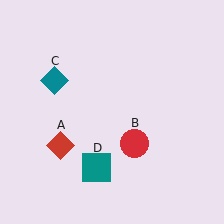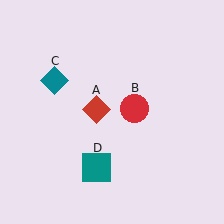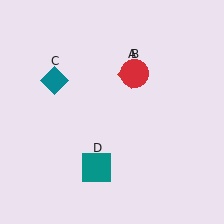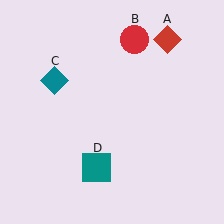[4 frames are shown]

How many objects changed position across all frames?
2 objects changed position: red diamond (object A), red circle (object B).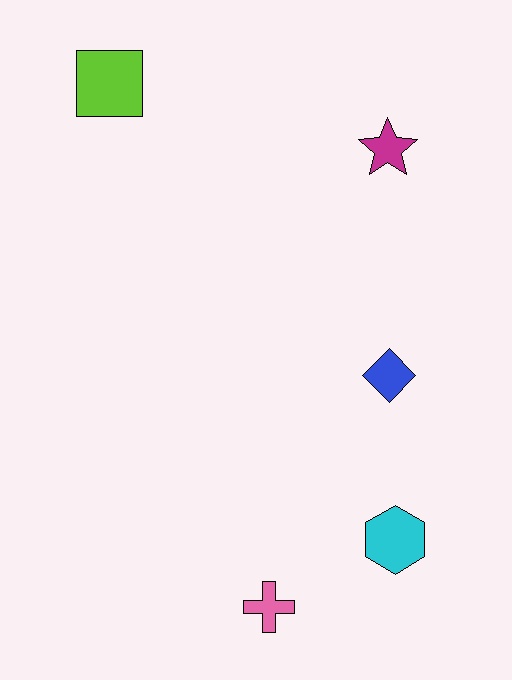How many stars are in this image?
There is 1 star.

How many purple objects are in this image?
There are no purple objects.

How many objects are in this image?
There are 5 objects.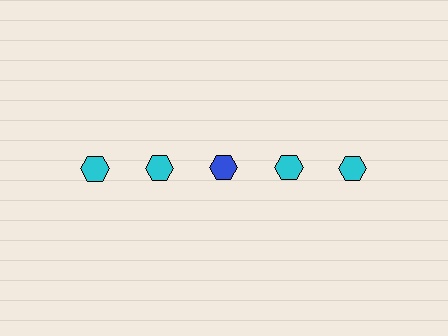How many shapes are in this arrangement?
There are 5 shapes arranged in a grid pattern.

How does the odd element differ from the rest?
It has a different color: blue instead of cyan.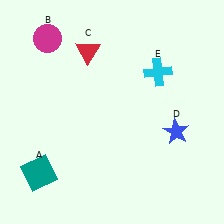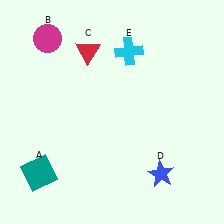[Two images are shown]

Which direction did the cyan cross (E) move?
The cyan cross (E) moved left.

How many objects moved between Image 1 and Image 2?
2 objects moved between the two images.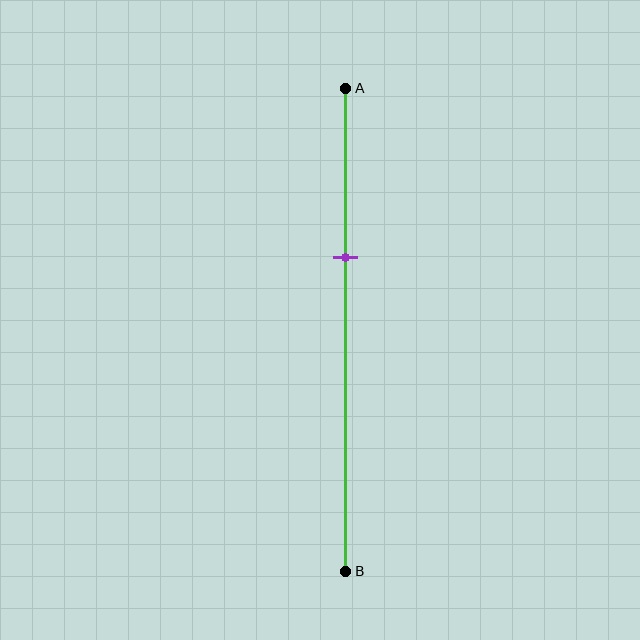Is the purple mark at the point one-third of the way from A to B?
Yes, the mark is approximately at the one-third point.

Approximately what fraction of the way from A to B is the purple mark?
The purple mark is approximately 35% of the way from A to B.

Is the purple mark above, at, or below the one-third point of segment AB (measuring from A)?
The purple mark is approximately at the one-third point of segment AB.